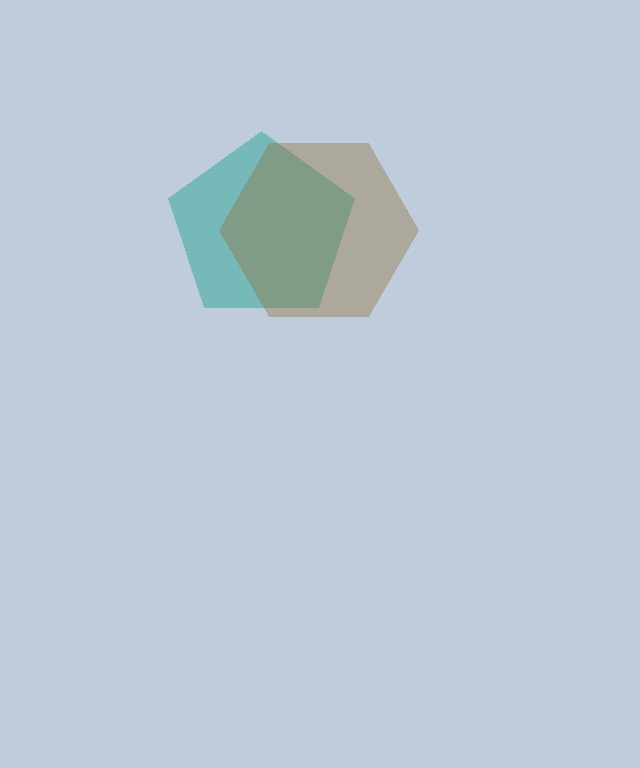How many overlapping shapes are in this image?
There are 2 overlapping shapes in the image.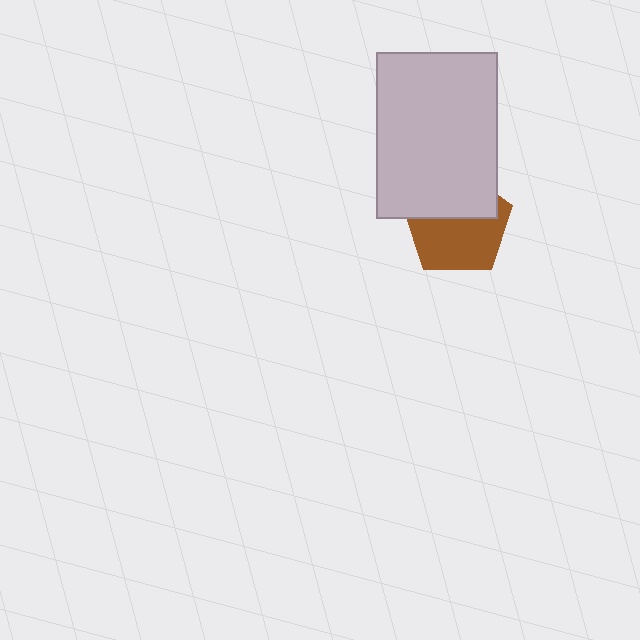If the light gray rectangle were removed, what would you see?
You would see the complete brown pentagon.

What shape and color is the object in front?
The object in front is a light gray rectangle.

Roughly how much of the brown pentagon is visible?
About half of it is visible (roughly 57%).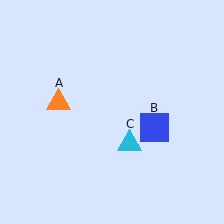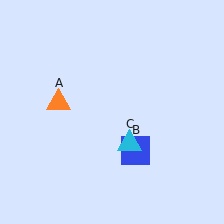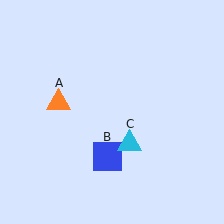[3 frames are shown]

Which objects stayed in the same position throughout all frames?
Orange triangle (object A) and cyan triangle (object C) remained stationary.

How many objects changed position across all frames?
1 object changed position: blue square (object B).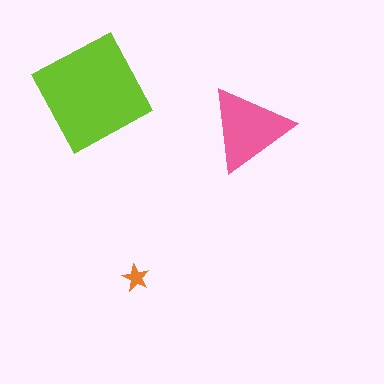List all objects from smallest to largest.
The orange star, the pink triangle, the lime square.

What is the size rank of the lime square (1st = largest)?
1st.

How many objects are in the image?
There are 3 objects in the image.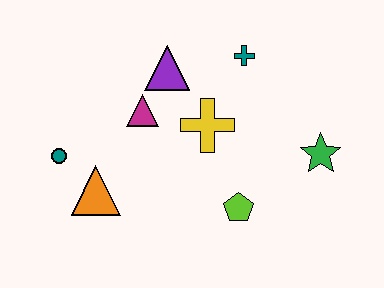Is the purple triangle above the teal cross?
No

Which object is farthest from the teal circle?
The green star is farthest from the teal circle.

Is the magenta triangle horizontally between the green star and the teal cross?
No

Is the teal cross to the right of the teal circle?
Yes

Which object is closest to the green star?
The lime pentagon is closest to the green star.